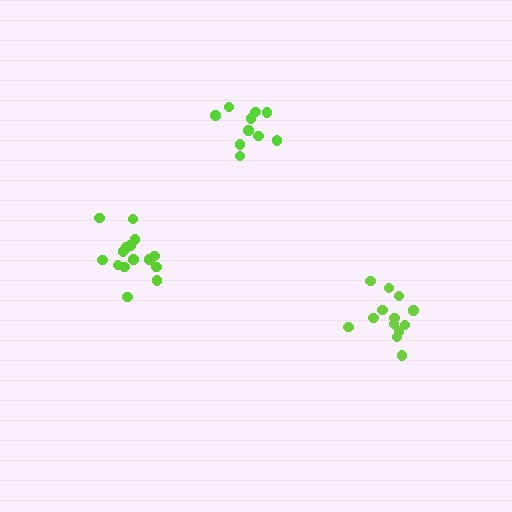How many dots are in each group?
Group 1: 15 dots, Group 2: 10 dots, Group 3: 13 dots (38 total).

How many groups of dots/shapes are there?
There are 3 groups.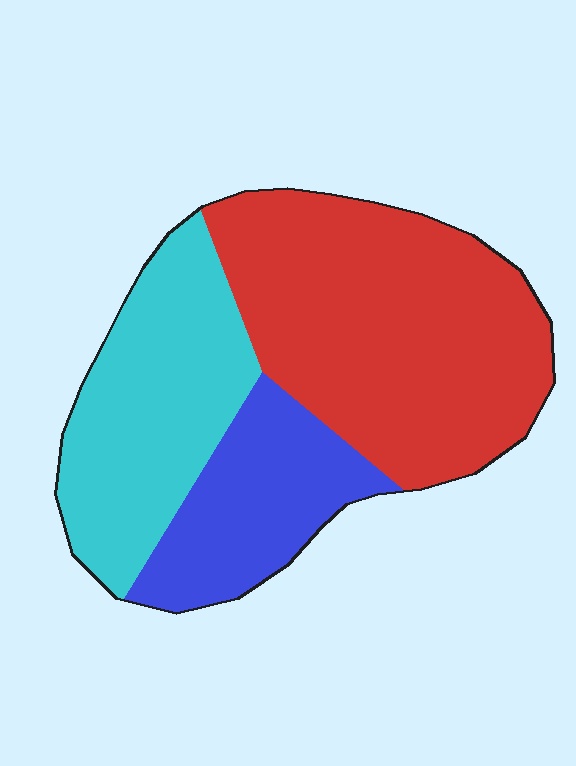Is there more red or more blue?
Red.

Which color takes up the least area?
Blue, at roughly 20%.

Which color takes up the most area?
Red, at roughly 50%.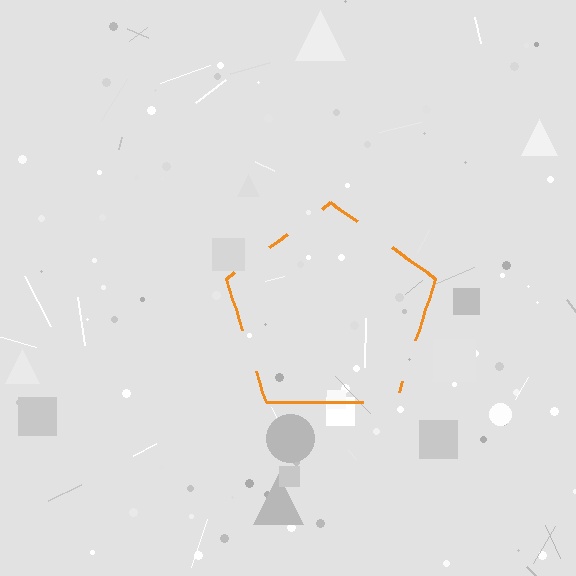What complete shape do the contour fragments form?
The contour fragments form a pentagon.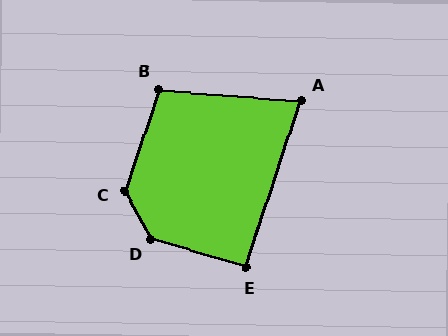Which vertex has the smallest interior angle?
A, at approximately 76 degrees.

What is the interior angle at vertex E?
Approximately 92 degrees (approximately right).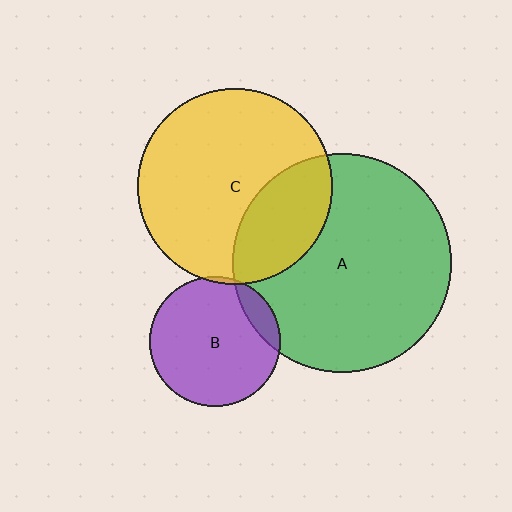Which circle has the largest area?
Circle A (green).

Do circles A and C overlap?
Yes.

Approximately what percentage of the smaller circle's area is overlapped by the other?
Approximately 30%.